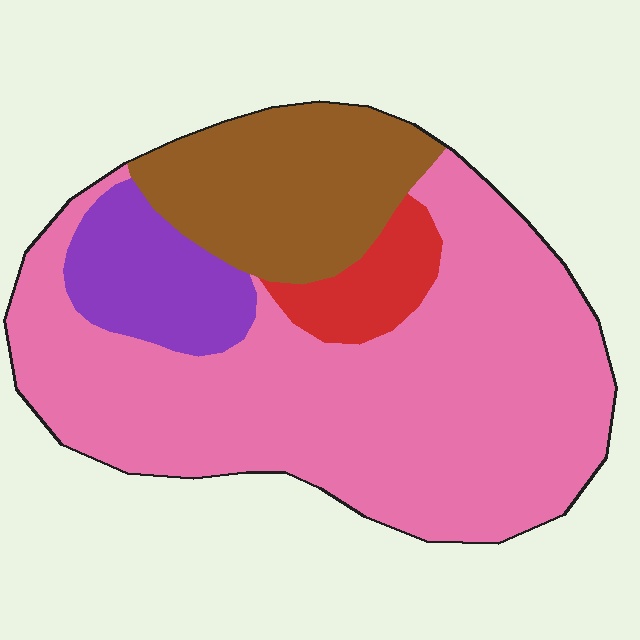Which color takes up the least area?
Red, at roughly 5%.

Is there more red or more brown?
Brown.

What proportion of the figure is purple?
Purple takes up less than a sixth of the figure.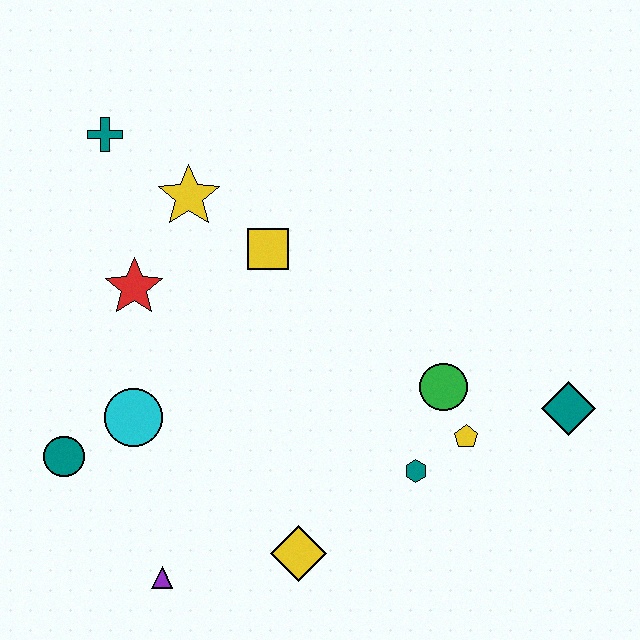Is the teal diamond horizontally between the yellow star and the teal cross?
No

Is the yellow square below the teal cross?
Yes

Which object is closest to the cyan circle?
The teal circle is closest to the cyan circle.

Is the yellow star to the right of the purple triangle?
Yes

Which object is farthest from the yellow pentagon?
The teal cross is farthest from the yellow pentagon.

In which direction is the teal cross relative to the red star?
The teal cross is above the red star.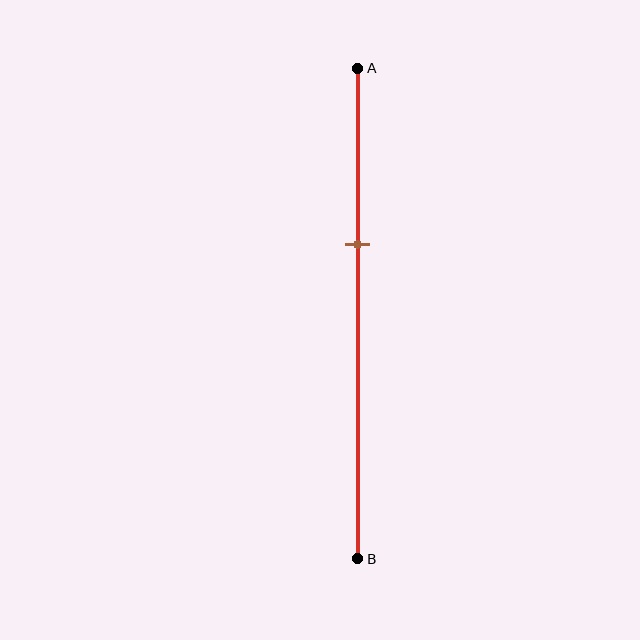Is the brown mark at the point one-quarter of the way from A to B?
No, the mark is at about 35% from A, not at the 25% one-quarter point.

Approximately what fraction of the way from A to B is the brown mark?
The brown mark is approximately 35% of the way from A to B.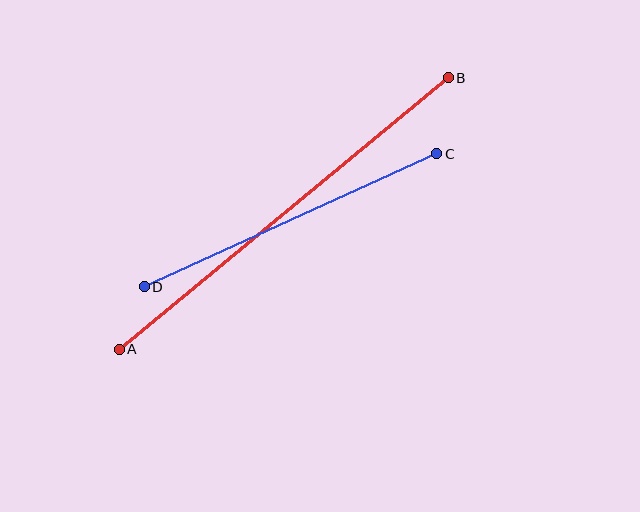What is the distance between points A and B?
The distance is approximately 427 pixels.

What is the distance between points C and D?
The distance is approximately 321 pixels.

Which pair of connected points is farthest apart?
Points A and B are farthest apart.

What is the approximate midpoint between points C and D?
The midpoint is at approximately (290, 220) pixels.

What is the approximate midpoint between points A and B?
The midpoint is at approximately (284, 213) pixels.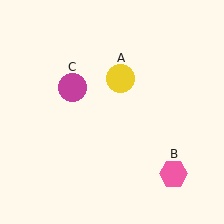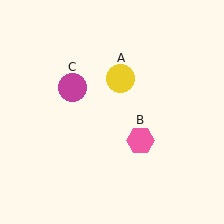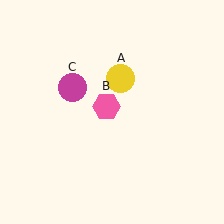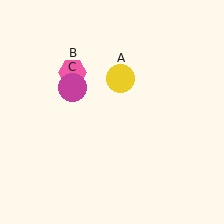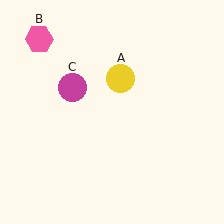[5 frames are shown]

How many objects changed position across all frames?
1 object changed position: pink hexagon (object B).